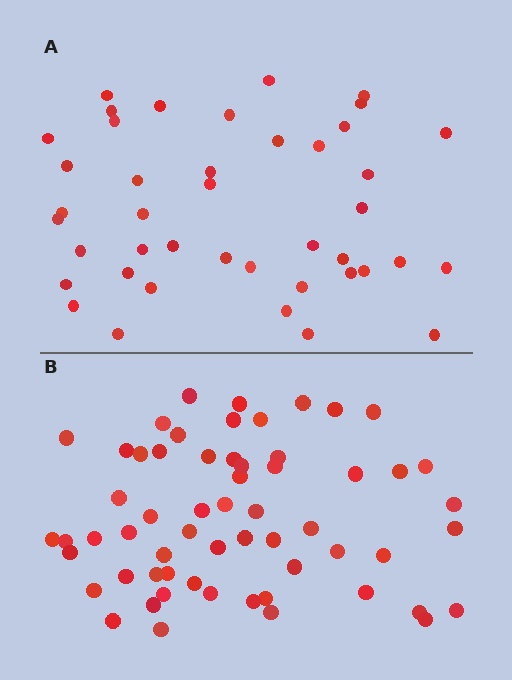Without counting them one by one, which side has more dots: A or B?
Region B (the bottom region) has more dots.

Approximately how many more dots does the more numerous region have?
Region B has approximately 20 more dots than region A.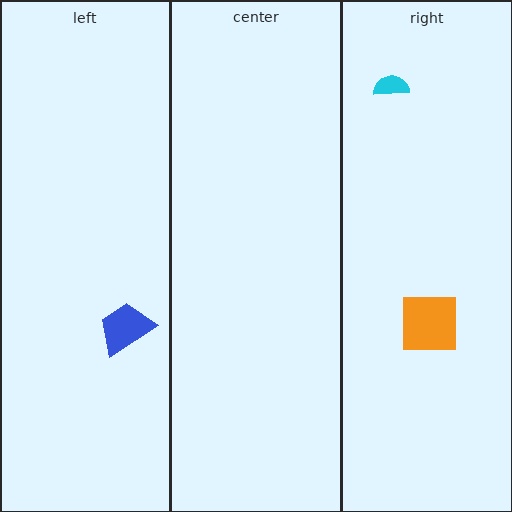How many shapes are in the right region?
2.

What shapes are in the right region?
The orange square, the cyan semicircle.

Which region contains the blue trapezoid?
The left region.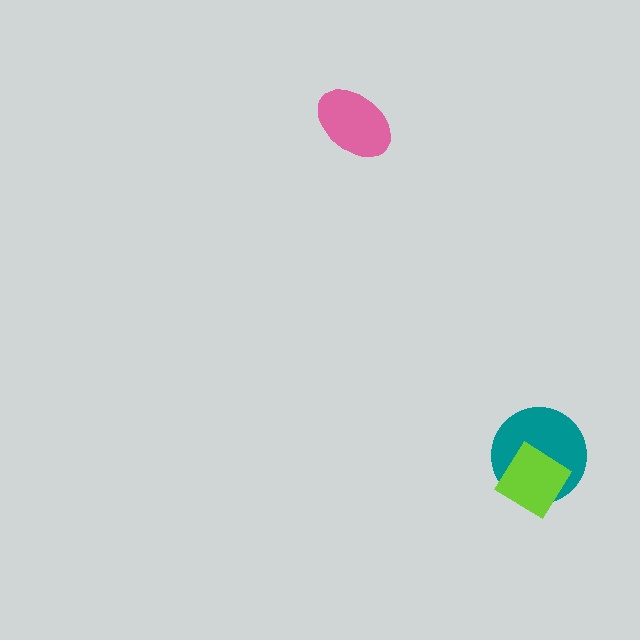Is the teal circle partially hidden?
Yes, it is partially covered by another shape.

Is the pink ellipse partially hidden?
No, no other shape covers it.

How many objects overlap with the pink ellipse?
0 objects overlap with the pink ellipse.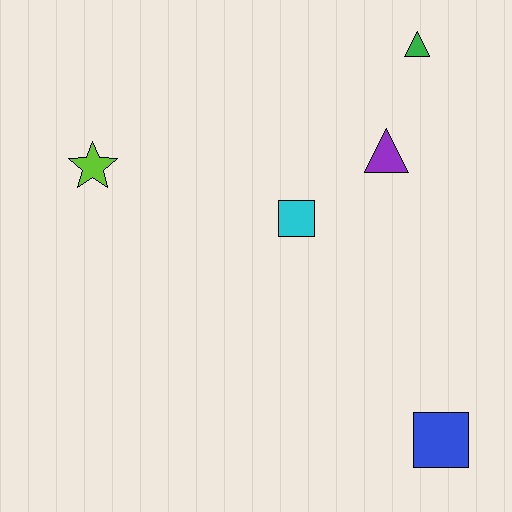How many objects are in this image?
There are 5 objects.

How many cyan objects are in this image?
There is 1 cyan object.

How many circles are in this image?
There are no circles.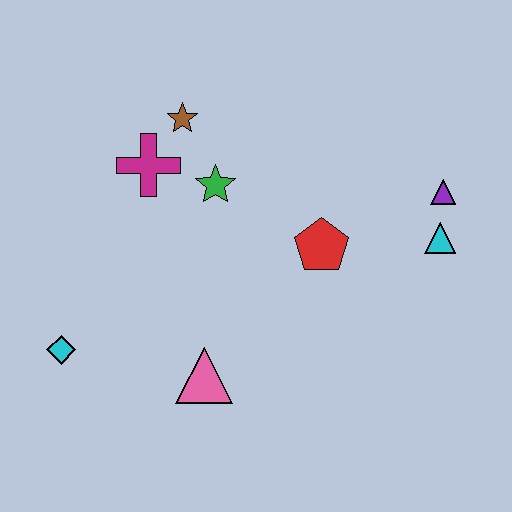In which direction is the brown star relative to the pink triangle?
The brown star is above the pink triangle.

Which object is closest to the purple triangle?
The cyan triangle is closest to the purple triangle.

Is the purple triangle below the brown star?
Yes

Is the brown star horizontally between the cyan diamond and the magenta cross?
No